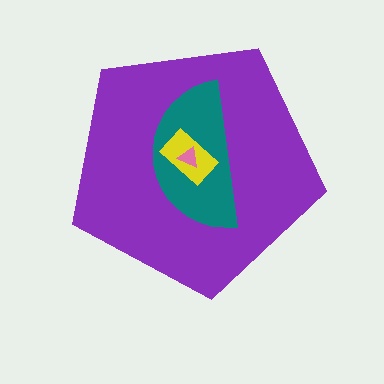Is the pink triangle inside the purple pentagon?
Yes.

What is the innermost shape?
The pink triangle.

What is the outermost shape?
The purple pentagon.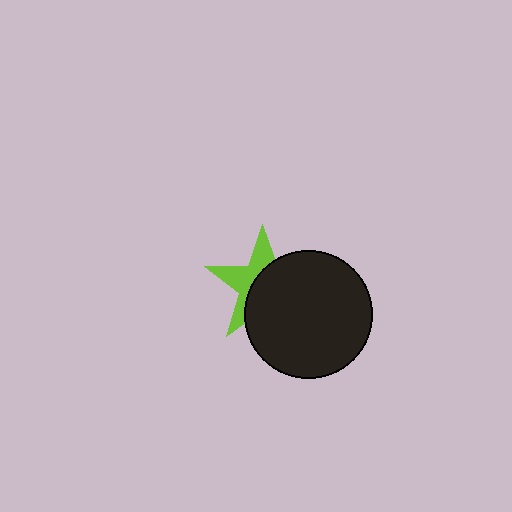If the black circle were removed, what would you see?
You would see the complete lime star.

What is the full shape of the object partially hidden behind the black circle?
The partially hidden object is a lime star.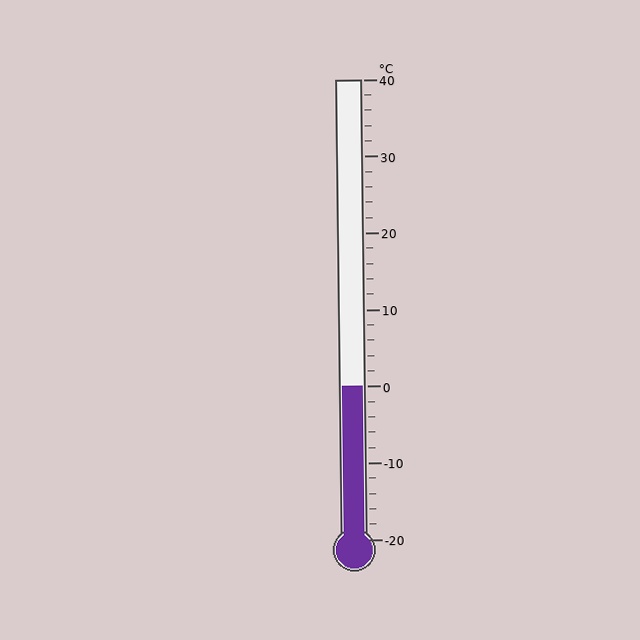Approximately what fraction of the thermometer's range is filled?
The thermometer is filled to approximately 35% of its range.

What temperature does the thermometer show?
The thermometer shows approximately 0°C.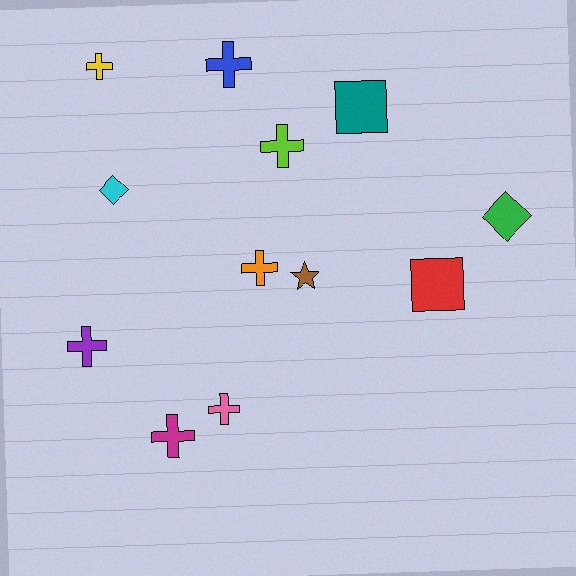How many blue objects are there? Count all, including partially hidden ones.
There is 1 blue object.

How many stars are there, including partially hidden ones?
There is 1 star.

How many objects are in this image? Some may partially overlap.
There are 12 objects.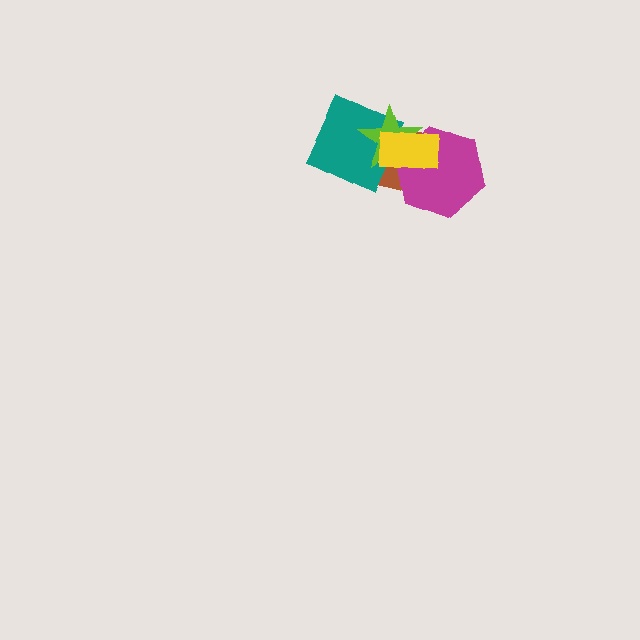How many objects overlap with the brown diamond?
4 objects overlap with the brown diamond.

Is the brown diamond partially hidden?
Yes, it is partially covered by another shape.